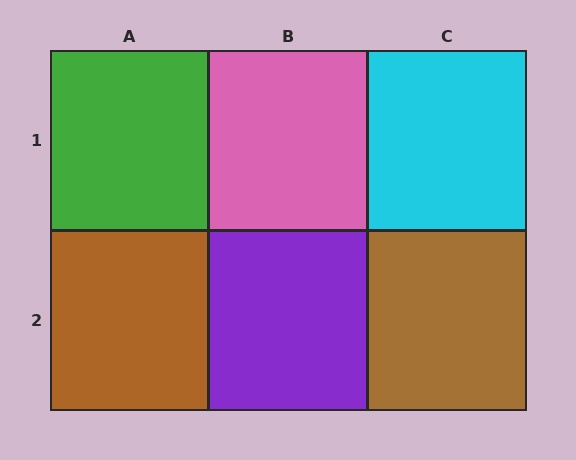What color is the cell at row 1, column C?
Cyan.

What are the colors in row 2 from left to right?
Brown, purple, brown.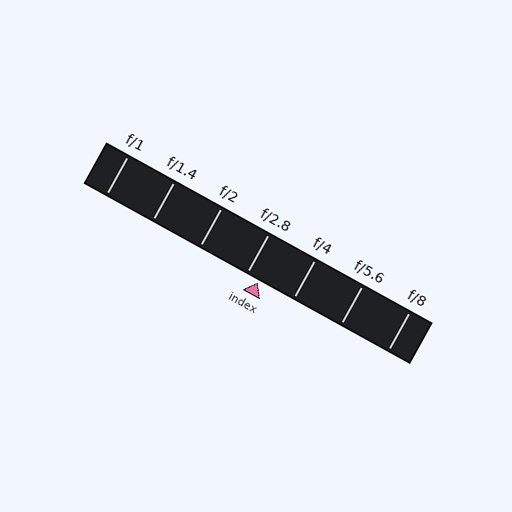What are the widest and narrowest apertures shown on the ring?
The widest aperture shown is f/1 and the narrowest is f/8.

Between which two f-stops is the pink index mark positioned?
The index mark is between f/2.8 and f/4.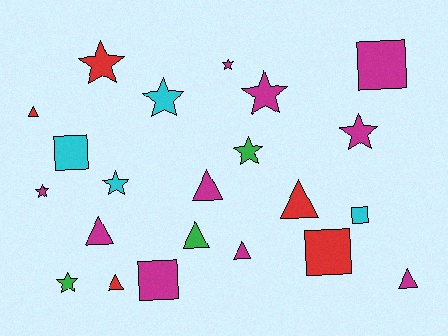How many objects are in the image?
There are 22 objects.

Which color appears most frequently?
Magenta, with 10 objects.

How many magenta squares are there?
There are 2 magenta squares.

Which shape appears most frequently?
Star, with 9 objects.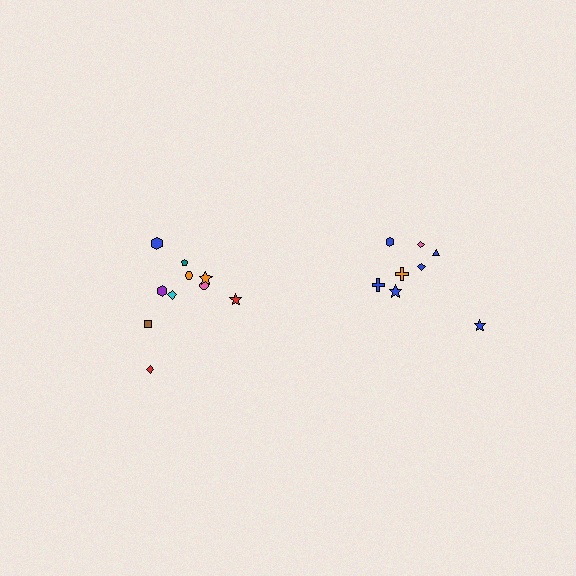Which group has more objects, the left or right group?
The left group.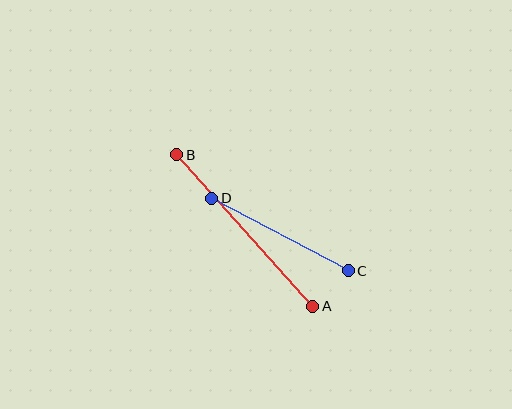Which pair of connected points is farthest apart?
Points A and B are farthest apart.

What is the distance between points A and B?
The distance is approximately 203 pixels.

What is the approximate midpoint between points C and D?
The midpoint is at approximately (280, 234) pixels.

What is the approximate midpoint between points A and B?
The midpoint is at approximately (245, 230) pixels.